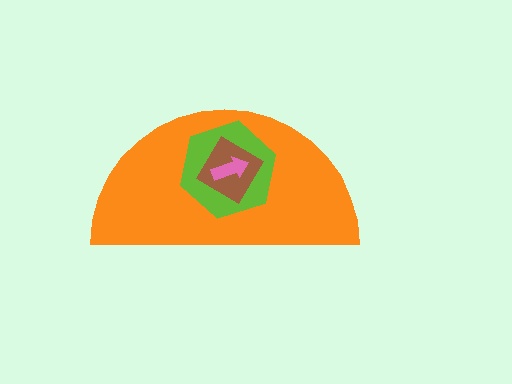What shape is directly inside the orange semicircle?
The lime hexagon.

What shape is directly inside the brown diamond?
The pink arrow.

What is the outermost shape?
The orange semicircle.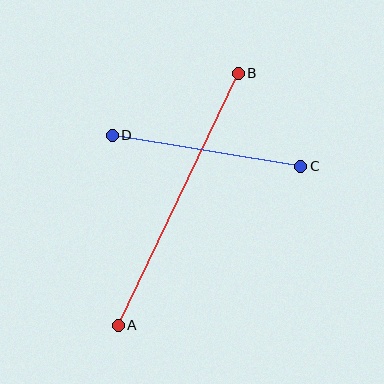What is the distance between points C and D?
The distance is approximately 191 pixels.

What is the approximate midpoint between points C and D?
The midpoint is at approximately (206, 151) pixels.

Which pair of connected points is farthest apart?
Points A and B are farthest apart.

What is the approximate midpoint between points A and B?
The midpoint is at approximately (178, 199) pixels.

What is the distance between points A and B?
The distance is approximately 279 pixels.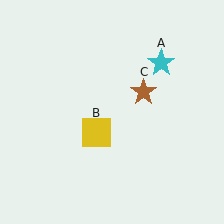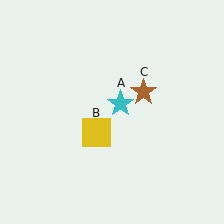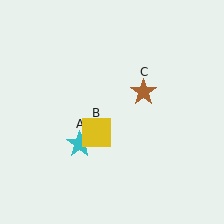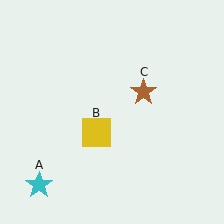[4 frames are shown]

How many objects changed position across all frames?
1 object changed position: cyan star (object A).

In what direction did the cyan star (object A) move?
The cyan star (object A) moved down and to the left.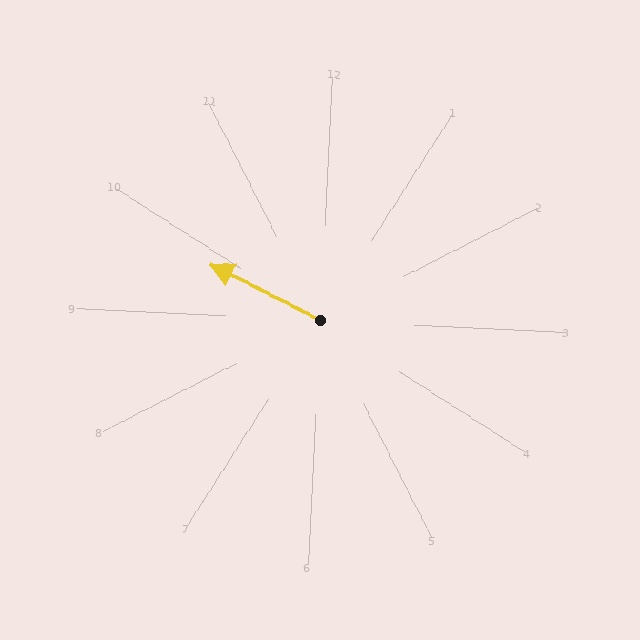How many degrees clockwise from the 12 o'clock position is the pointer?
Approximately 294 degrees.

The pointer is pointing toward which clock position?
Roughly 10 o'clock.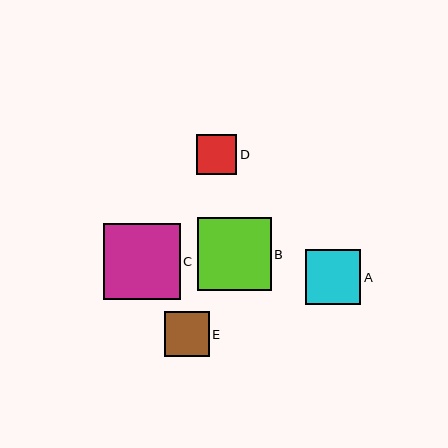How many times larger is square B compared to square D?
Square B is approximately 1.8 times the size of square D.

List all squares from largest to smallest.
From largest to smallest: C, B, A, E, D.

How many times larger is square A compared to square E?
Square A is approximately 1.2 times the size of square E.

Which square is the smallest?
Square D is the smallest with a size of approximately 40 pixels.